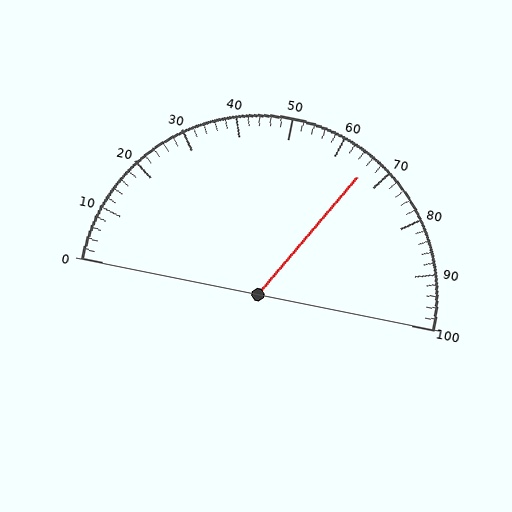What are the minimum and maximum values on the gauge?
The gauge ranges from 0 to 100.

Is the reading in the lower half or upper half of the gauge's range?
The reading is in the upper half of the range (0 to 100).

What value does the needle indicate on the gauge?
The needle indicates approximately 66.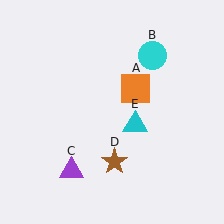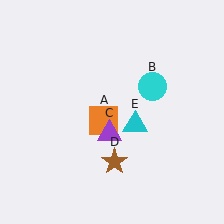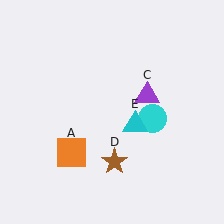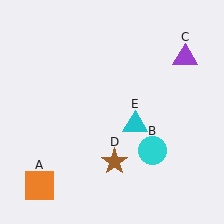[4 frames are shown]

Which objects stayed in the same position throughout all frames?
Brown star (object D) and cyan triangle (object E) remained stationary.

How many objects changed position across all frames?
3 objects changed position: orange square (object A), cyan circle (object B), purple triangle (object C).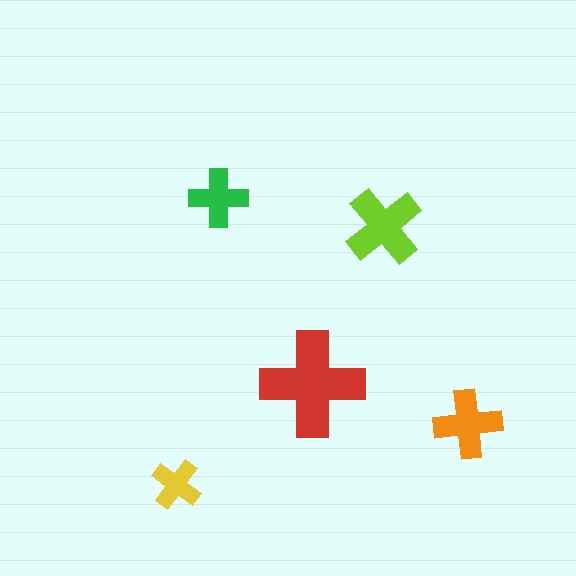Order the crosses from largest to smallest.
the red one, the lime one, the orange one, the green one, the yellow one.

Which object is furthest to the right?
The orange cross is rightmost.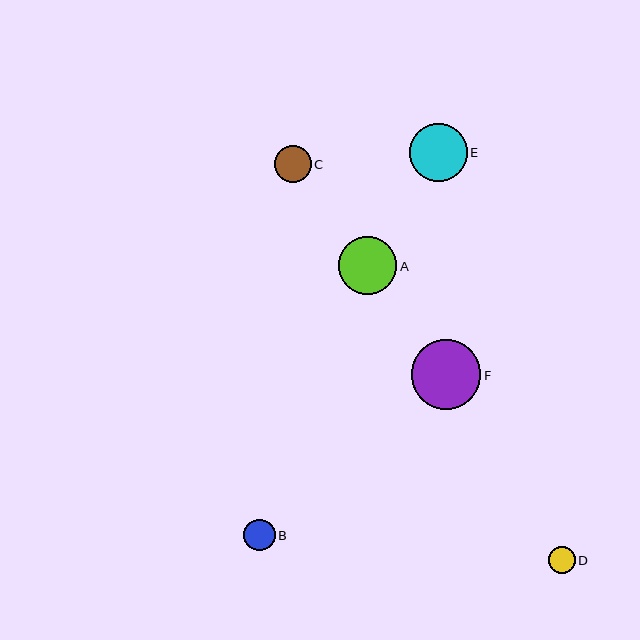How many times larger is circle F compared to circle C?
Circle F is approximately 1.9 times the size of circle C.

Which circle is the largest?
Circle F is the largest with a size of approximately 70 pixels.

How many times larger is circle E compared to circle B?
Circle E is approximately 1.8 times the size of circle B.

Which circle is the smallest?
Circle D is the smallest with a size of approximately 27 pixels.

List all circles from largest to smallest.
From largest to smallest: F, A, E, C, B, D.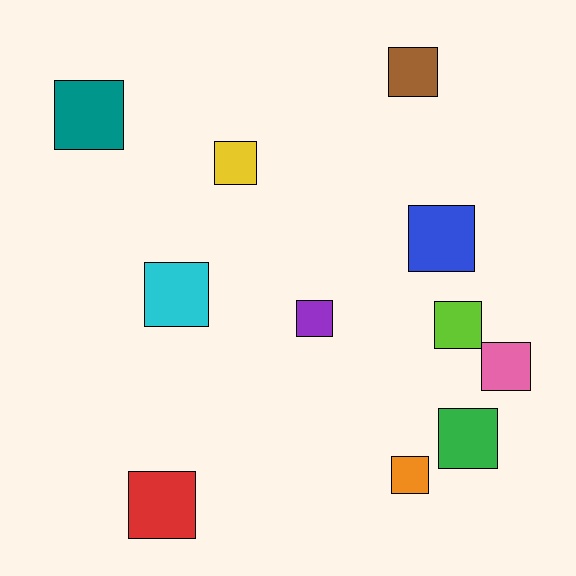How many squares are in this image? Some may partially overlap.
There are 11 squares.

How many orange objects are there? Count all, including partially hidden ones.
There is 1 orange object.